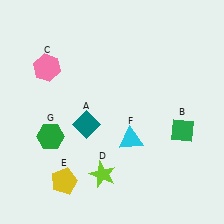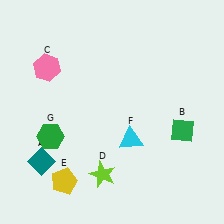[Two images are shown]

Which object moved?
The teal diamond (A) moved left.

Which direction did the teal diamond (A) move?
The teal diamond (A) moved left.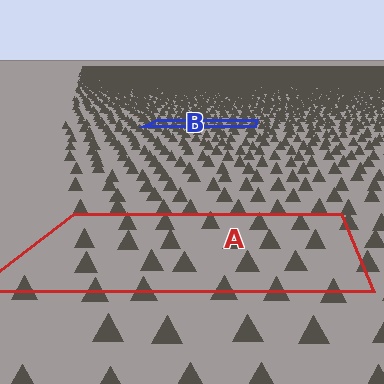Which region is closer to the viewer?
Region A is closer. The texture elements there are larger and more spread out.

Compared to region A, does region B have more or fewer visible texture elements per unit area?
Region B has more texture elements per unit area — they are packed more densely because it is farther away.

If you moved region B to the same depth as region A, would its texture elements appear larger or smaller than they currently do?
They would appear larger. At a closer depth, the same texture elements are projected at a bigger on-screen size.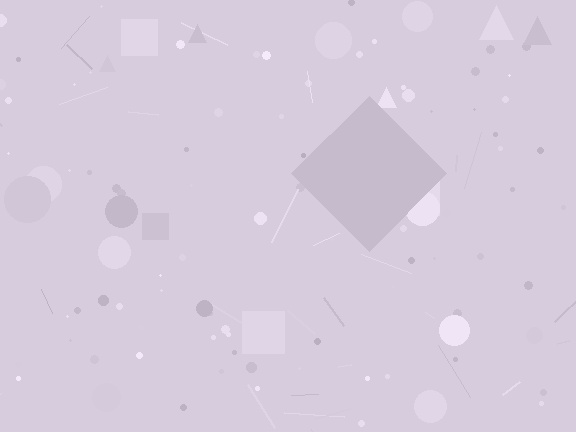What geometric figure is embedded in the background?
A diamond is embedded in the background.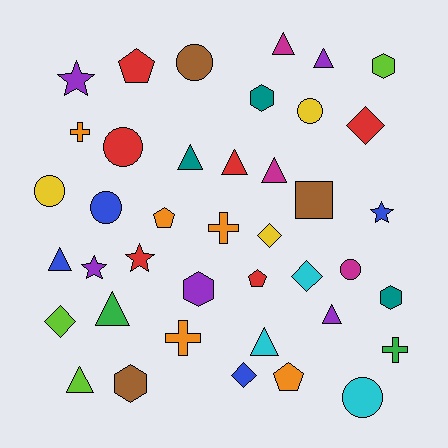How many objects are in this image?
There are 40 objects.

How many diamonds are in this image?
There are 5 diamonds.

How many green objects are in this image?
There are 2 green objects.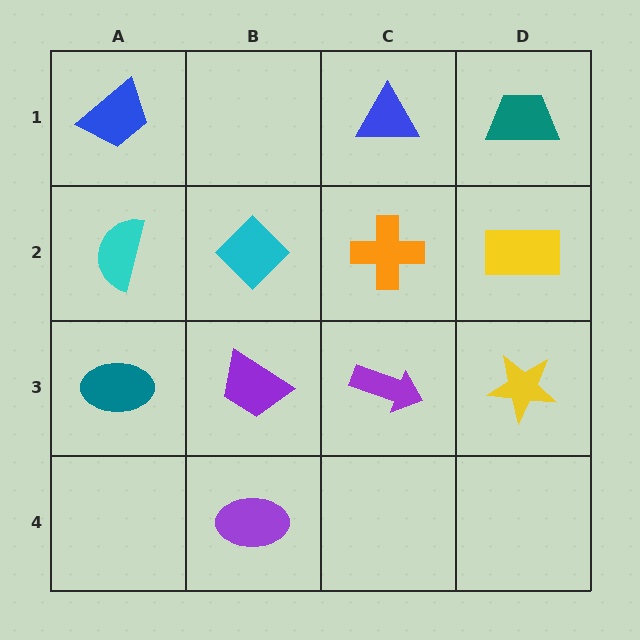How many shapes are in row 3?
4 shapes.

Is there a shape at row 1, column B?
No, that cell is empty.